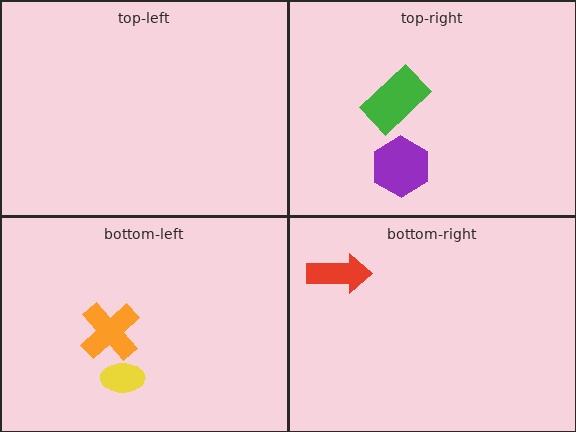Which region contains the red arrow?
The bottom-right region.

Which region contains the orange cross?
The bottom-left region.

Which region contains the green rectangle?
The top-right region.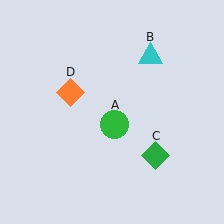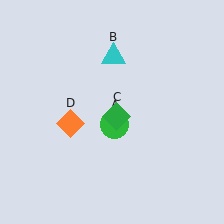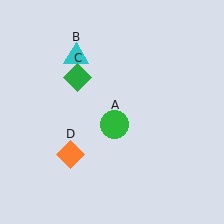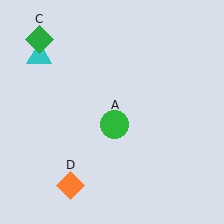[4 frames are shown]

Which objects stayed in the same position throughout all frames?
Green circle (object A) remained stationary.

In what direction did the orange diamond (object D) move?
The orange diamond (object D) moved down.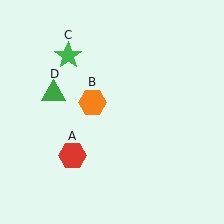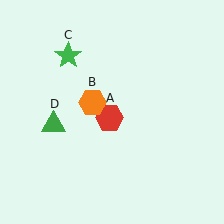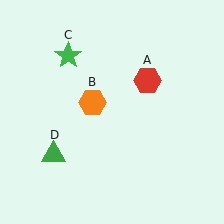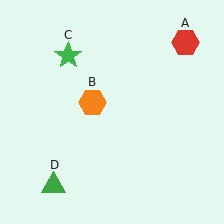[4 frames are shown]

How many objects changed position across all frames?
2 objects changed position: red hexagon (object A), green triangle (object D).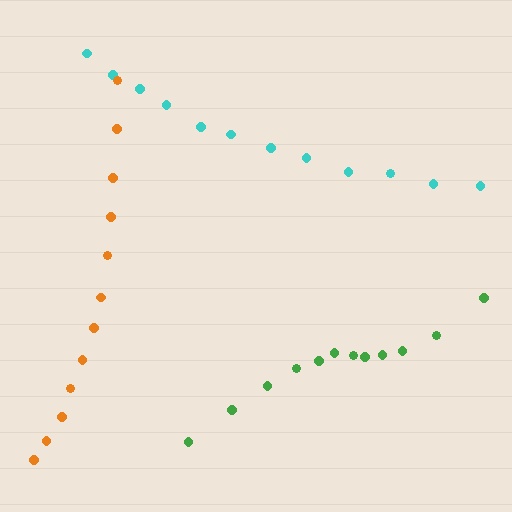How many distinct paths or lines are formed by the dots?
There are 3 distinct paths.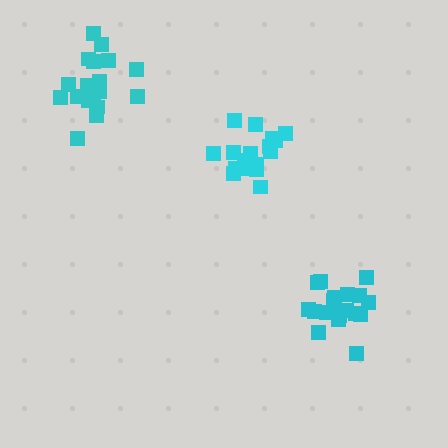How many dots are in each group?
Group 1: 18 dots, Group 2: 19 dots, Group 3: 19 dots (56 total).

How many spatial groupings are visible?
There are 3 spatial groupings.